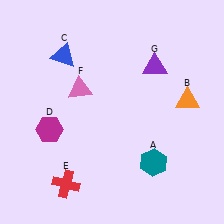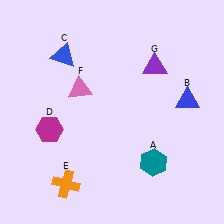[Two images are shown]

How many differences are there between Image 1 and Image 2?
There are 2 differences between the two images.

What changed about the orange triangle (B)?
In Image 1, B is orange. In Image 2, it changed to blue.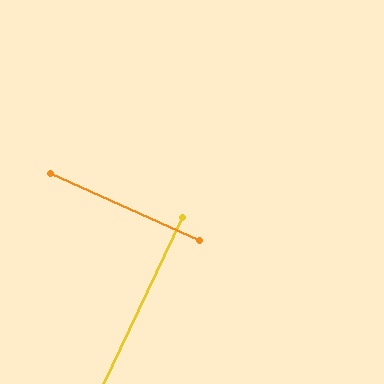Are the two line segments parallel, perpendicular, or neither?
Perpendicular — they meet at approximately 89°.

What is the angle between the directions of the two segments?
Approximately 89 degrees.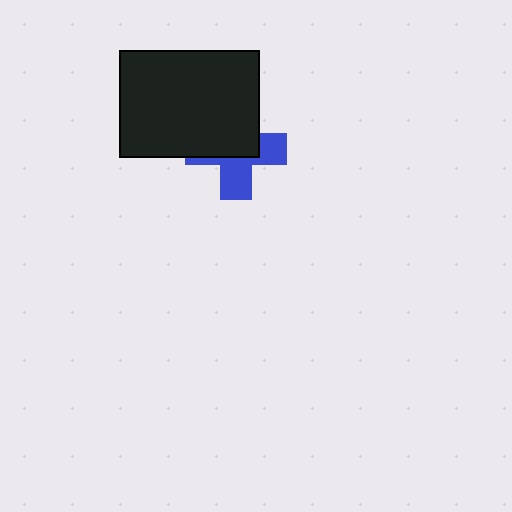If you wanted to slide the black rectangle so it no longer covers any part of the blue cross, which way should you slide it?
Slide it toward the upper-left — that is the most direct way to separate the two shapes.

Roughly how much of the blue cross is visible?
About half of it is visible (roughly 47%).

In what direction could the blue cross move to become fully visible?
The blue cross could move toward the lower-right. That would shift it out from behind the black rectangle entirely.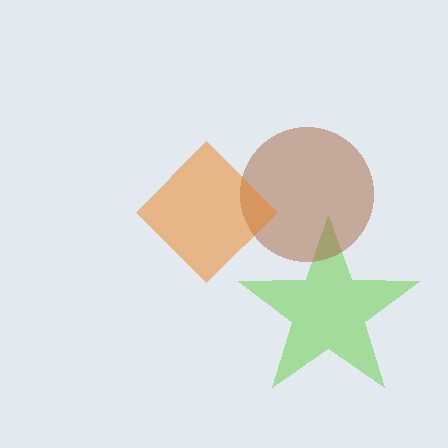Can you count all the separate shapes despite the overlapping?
Yes, there are 3 separate shapes.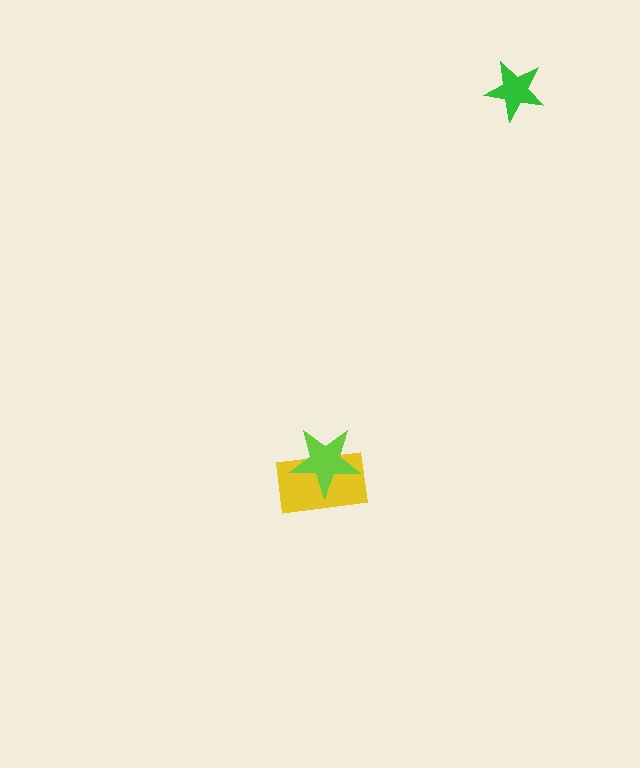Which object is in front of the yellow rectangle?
The lime star is in front of the yellow rectangle.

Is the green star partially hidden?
No, no other shape covers it.